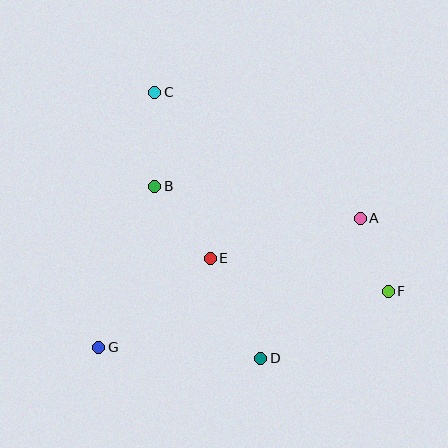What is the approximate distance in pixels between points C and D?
The distance between C and D is approximately 286 pixels.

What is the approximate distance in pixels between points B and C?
The distance between B and C is approximately 94 pixels.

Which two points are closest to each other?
Points A and F are closest to each other.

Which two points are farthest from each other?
Points C and F are farthest from each other.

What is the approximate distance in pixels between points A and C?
The distance between A and C is approximately 241 pixels.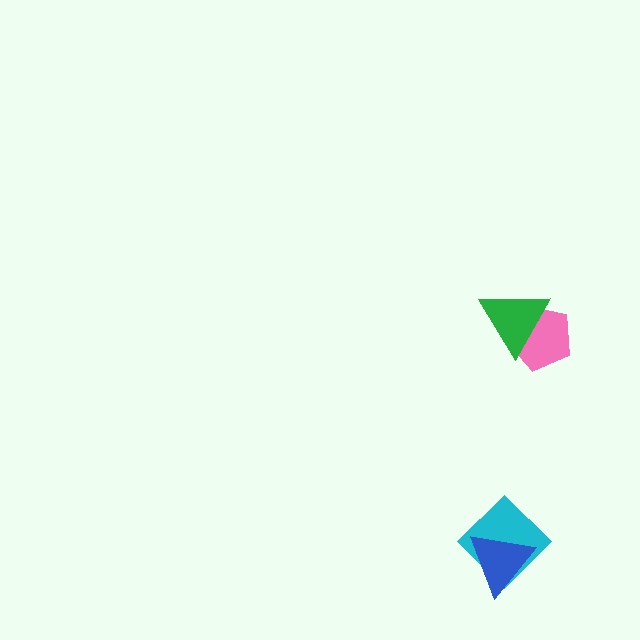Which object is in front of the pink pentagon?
The green triangle is in front of the pink pentagon.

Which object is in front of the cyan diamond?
The blue triangle is in front of the cyan diamond.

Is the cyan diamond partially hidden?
Yes, it is partially covered by another shape.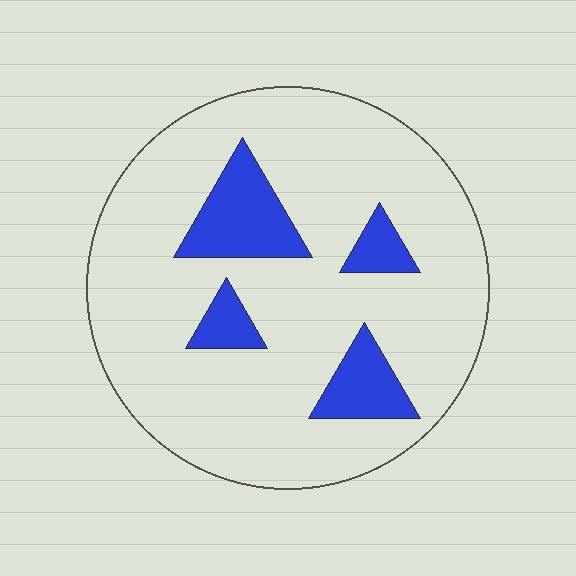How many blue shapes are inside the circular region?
4.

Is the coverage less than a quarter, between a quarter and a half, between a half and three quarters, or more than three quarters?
Less than a quarter.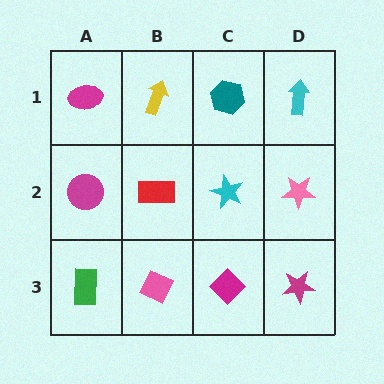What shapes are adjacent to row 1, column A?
A magenta circle (row 2, column A), a yellow arrow (row 1, column B).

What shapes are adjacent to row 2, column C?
A teal hexagon (row 1, column C), a magenta diamond (row 3, column C), a red rectangle (row 2, column B), a pink star (row 2, column D).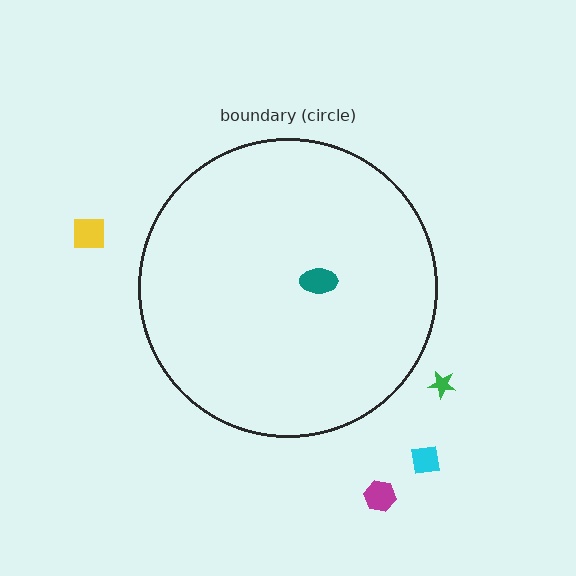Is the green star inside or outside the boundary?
Outside.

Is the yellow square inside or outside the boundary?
Outside.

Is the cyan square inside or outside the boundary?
Outside.